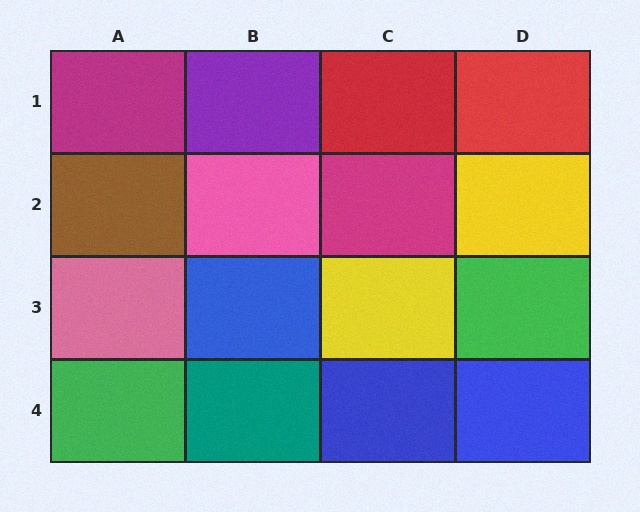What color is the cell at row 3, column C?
Yellow.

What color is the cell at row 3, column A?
Pink.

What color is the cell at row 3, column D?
Green.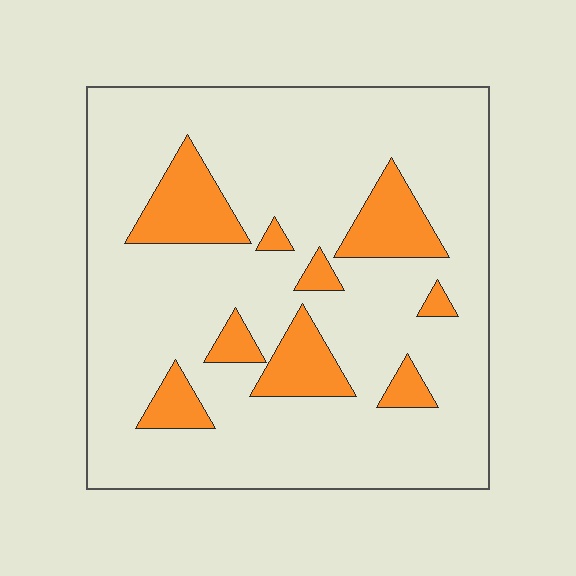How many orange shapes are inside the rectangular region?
9.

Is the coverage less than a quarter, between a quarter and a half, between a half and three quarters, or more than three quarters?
Less than a quarter.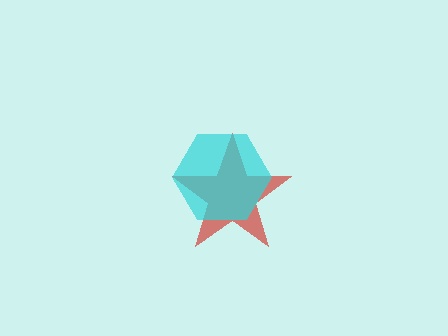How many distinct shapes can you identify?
There are 2 distinct shapes: a red star, a cyan hexagon.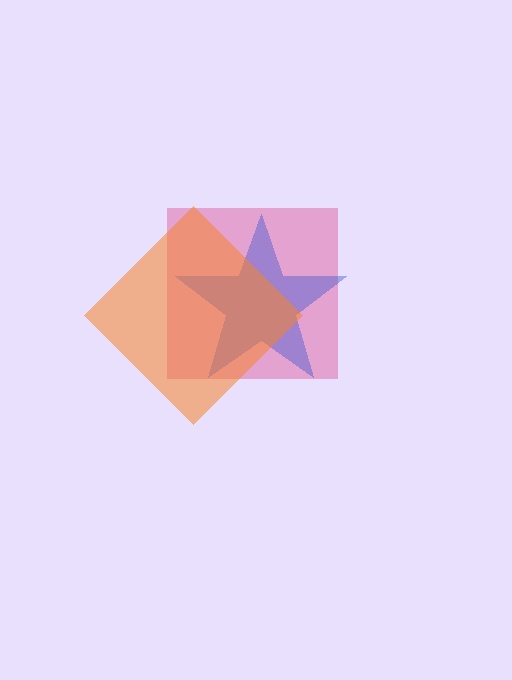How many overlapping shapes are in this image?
There are 3 overlapping shapes in the image.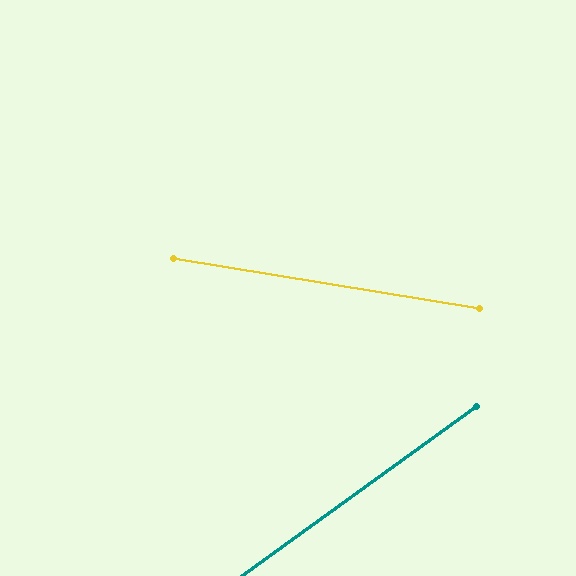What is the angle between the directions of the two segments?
Approximately 45 degrees.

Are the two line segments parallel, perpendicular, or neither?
Neither parallel nor perpendicular — they differ by about 45°.